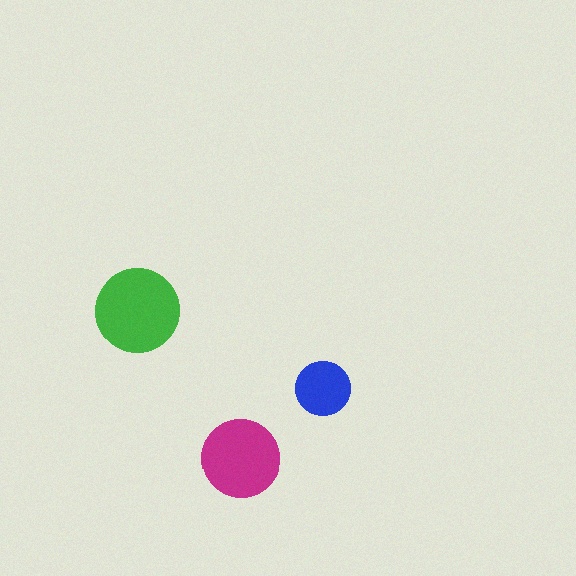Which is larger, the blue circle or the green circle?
The green one.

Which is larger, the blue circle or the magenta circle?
The magenta one.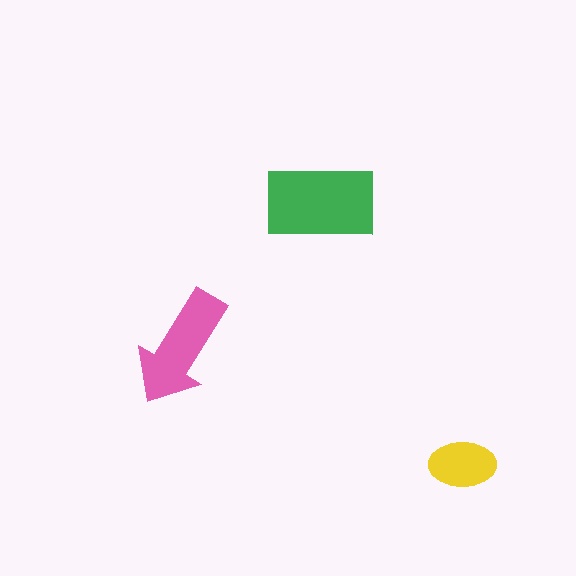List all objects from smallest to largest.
The yellow ellipse, the pink arrow, the green rectangle.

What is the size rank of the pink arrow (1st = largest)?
2nd.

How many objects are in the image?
There are 3 objects in the image.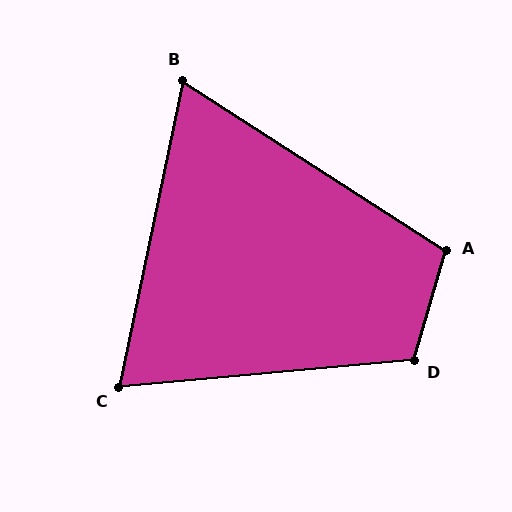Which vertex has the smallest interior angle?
B, at approximately 69 degrees.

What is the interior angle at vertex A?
Approximately 107 degrees (obtuse).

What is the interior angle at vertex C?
Approximately 73 degrees (acute).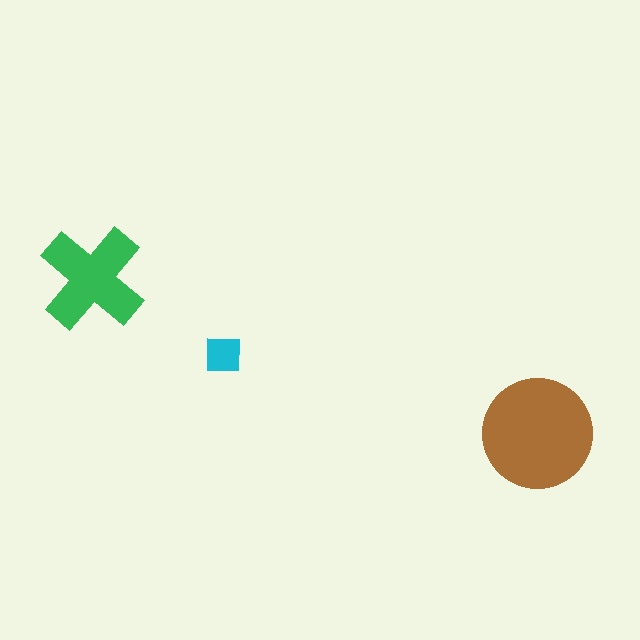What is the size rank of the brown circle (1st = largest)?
1st.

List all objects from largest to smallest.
The brown circle, the green cross, the cyan square.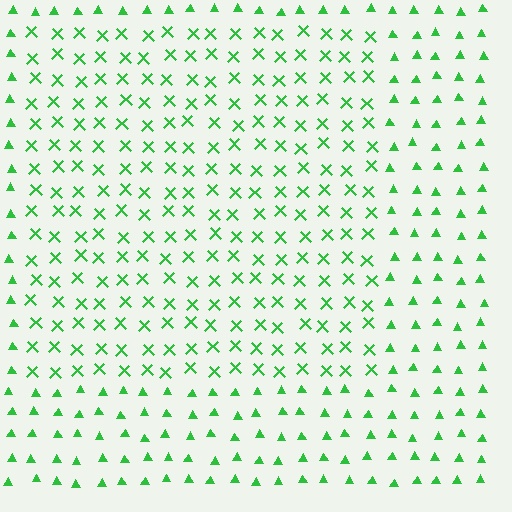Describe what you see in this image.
The image is filled with small green elements arranged in a uniform grid. A rectangle-shaped region contains X marks, while the surrounding area contains triangles. The boundary is defined purely by the change in element shape.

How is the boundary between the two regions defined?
The boundary is defined by a change in element shape: X marks inside vs. triangles outside. All elements share the same color and spacing.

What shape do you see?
I see a rectangle.